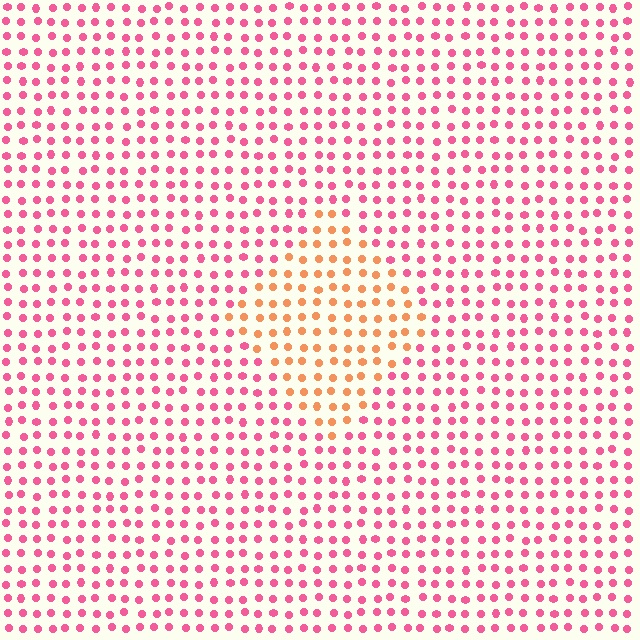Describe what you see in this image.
The image is filled with small pink elements in a uniform arrangement. A diamond-shaped region is visible where the elements are tinted to a slightly different hue, forming a subtle color boundary.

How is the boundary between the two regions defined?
The boundary is defined purely by a slight shift in hue (about 47 degrees). Spacing, size, and orientation are identical on both sides.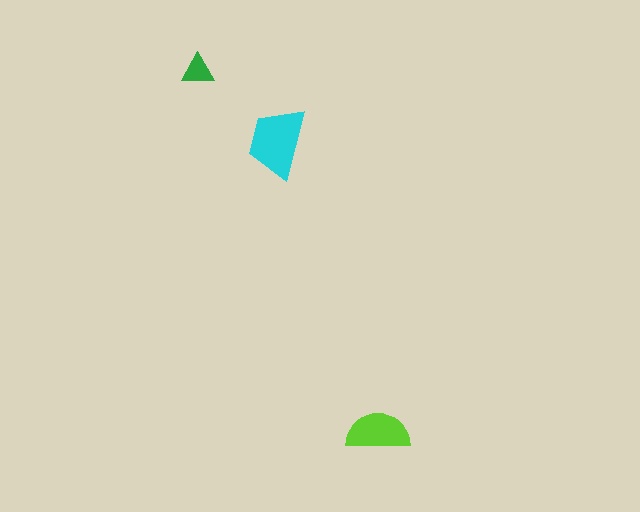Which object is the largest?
The cyan trapezoid.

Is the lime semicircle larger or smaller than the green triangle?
Larger.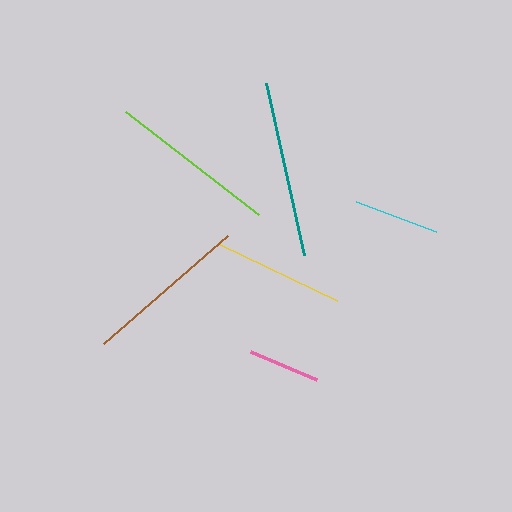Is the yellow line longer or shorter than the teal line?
The teal line is longer than the yellow line.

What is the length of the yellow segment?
The yellow segment is approximately 129 pixels long.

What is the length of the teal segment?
The teal segment is approximately 176 pixels long.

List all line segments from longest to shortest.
From longest to shortest: teal, lime, brown, yellow, cyan, pink.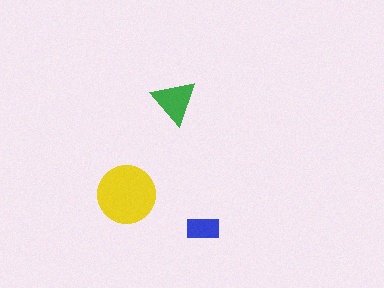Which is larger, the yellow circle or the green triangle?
The yellow circle.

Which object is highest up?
The green triangle is topmost.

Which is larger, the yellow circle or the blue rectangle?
The yellow circle.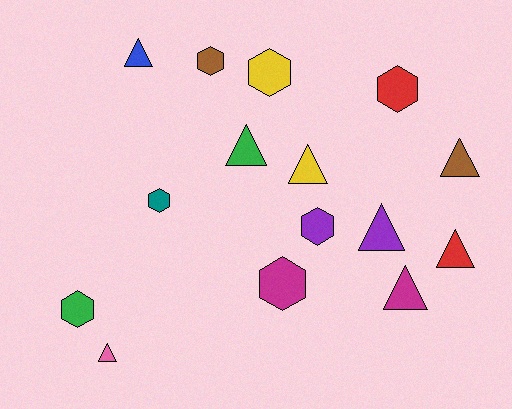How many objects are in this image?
There are 15 objects.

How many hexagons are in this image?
There are 7 hexagons.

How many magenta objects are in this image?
There are 2 magenta objects.